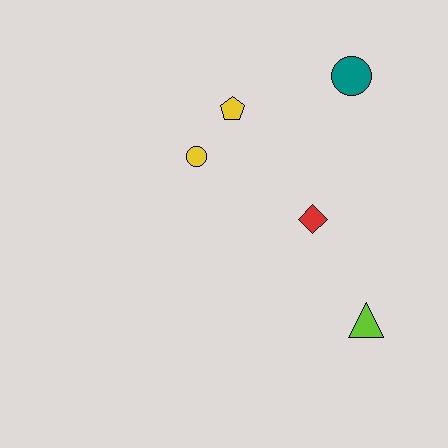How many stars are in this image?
There are no stars.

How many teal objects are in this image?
There is 1 teal object.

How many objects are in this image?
There are 5 objects.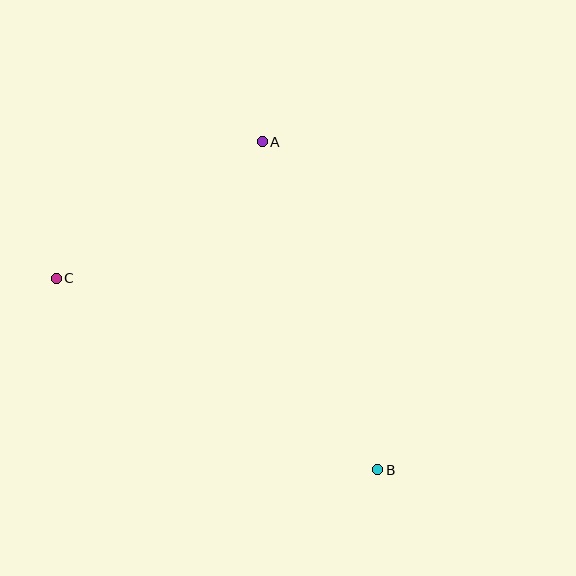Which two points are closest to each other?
Points A and C are closest to each other.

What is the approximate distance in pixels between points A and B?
The distance between A and B is approximately 348 pixels.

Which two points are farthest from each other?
Points B and C are farthest from each other.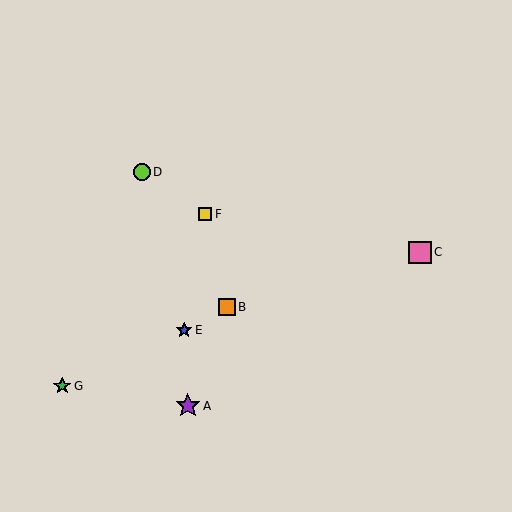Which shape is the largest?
The purple star (labeled A) is the largest.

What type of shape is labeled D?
Shape D is a lime circle.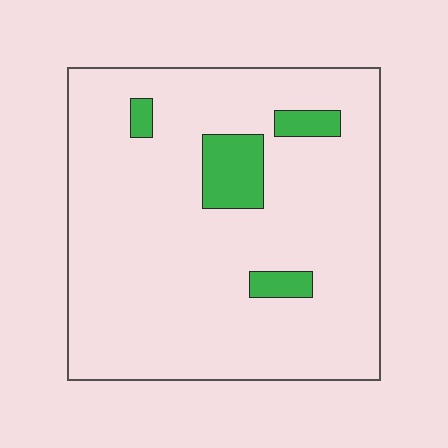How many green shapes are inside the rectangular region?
4.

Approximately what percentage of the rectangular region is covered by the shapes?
Approximately 10%.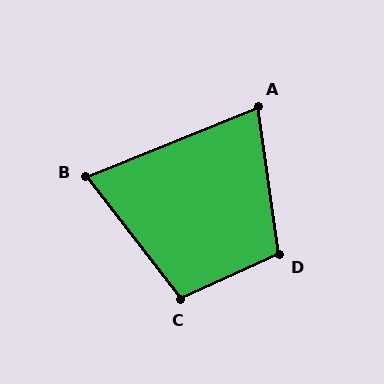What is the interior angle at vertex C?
Approximately 104 degrees (obtuse).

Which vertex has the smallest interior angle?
B, at approximately 74 degrees.